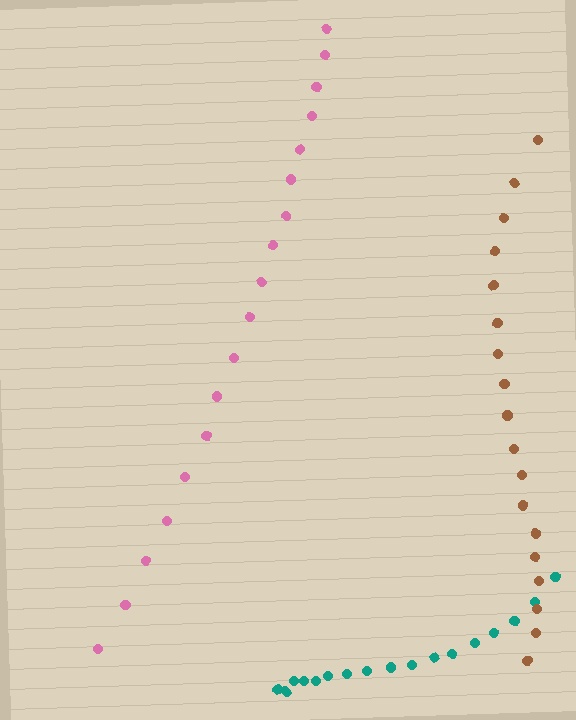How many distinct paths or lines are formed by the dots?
There are 3 distinct paths.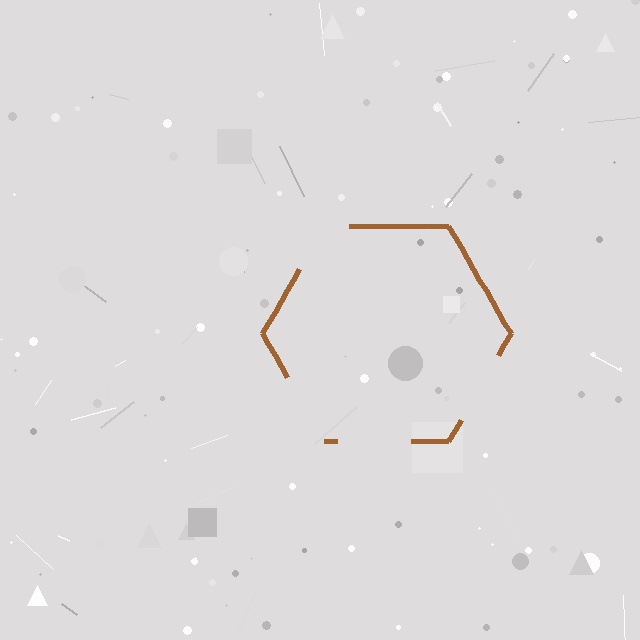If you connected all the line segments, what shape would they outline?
They would outline a hexagon.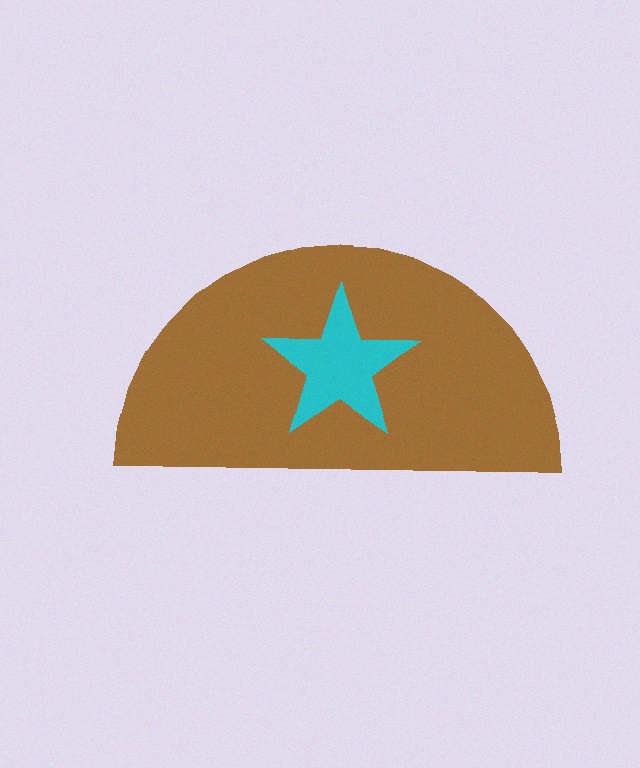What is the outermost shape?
The brown semicircle.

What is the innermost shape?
The cyan star.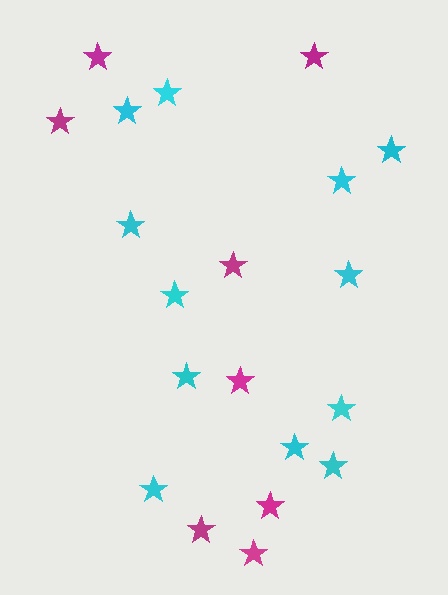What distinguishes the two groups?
There are 2 groups: one group of cyan stars (12) and one group of magenta stars (8).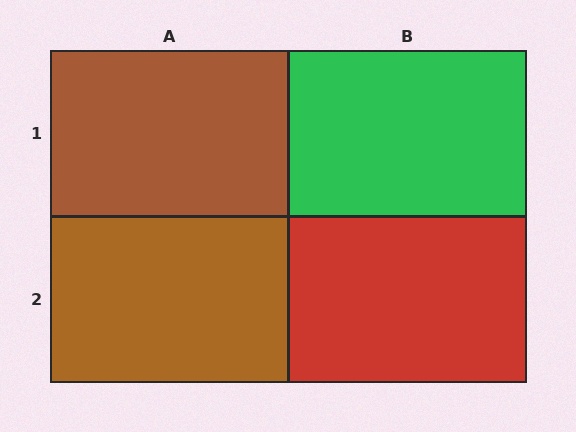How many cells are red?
1 cell is red.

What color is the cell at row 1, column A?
Brown.